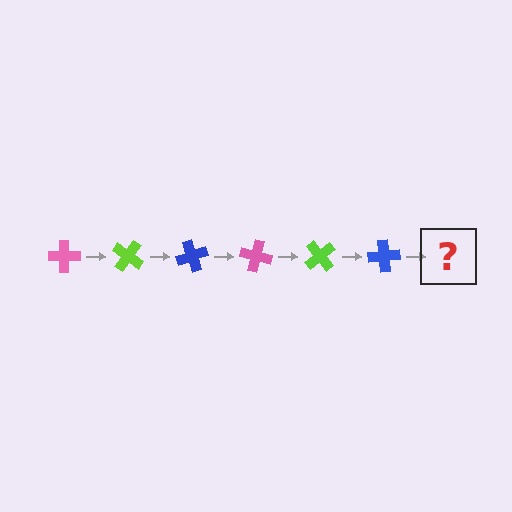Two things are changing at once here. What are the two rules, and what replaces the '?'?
The two rules are that it rotates 35 degrees each step and the color cycles through pink, lime, and blue. The '?' should be a pink cross, rotated 210 degrees from the start.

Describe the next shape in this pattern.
It should be a pink cross, rotated 210 degrees from the start.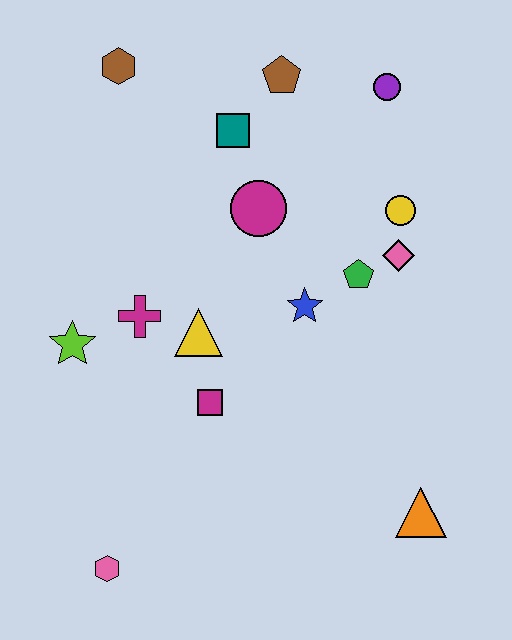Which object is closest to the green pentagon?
The pink diamond is closest to the green pentagon.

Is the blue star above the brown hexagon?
No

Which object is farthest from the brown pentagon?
The pink hexagon is farthest from the brown pentagon.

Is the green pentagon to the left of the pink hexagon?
No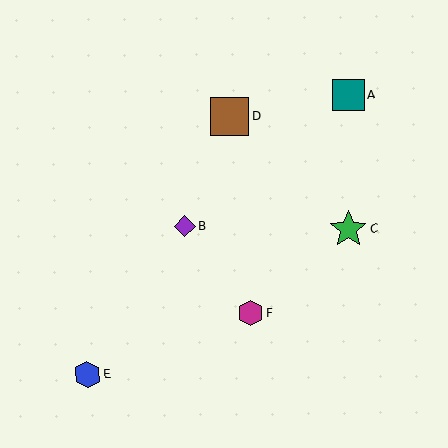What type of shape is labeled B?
Shape B is a purple diamond.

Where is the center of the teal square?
The center of the teal square is at (348, 95).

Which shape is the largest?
The brown square (labeled D) is the largest.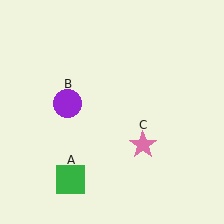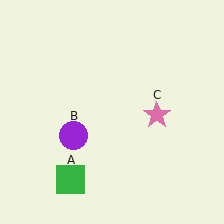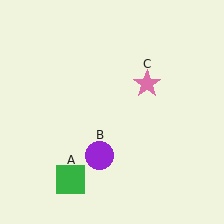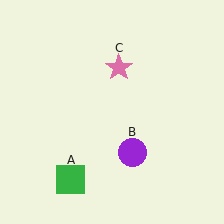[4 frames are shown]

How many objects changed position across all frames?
2 objects changed position: purple circle (object B), pink star (object C).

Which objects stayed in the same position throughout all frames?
Green square (object A) remained stationary.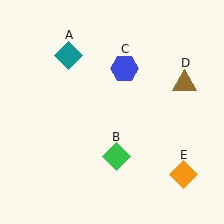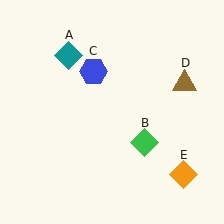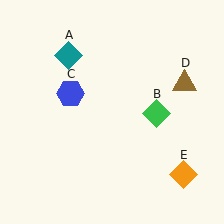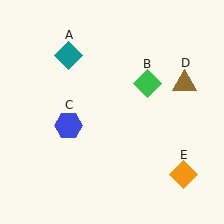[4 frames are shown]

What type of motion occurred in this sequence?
The green diamond (object B), blue hexagon (object C) rotated counterclockwise around the center of the scene.